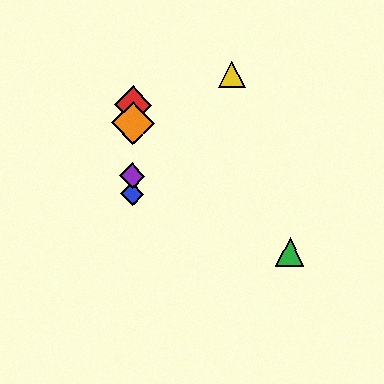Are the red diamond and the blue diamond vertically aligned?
Yes, both are at x≈133.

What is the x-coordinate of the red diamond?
The red diamond is at x≈133.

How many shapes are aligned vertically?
4 shapes (the red diamond, the blue diamond, the purple diamond, the orange diamond) are aligned vertically.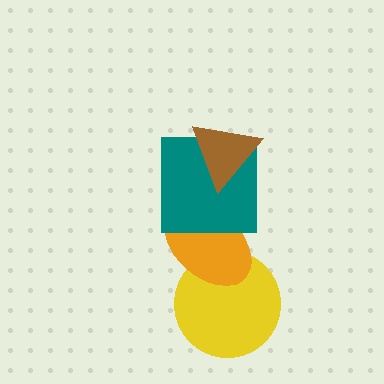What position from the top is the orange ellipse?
The orange ellipse is 3rd from the top.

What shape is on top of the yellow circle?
The orange ellipse is on top of the yellow circle.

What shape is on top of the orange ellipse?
The teal square is on top of the orange ellipse.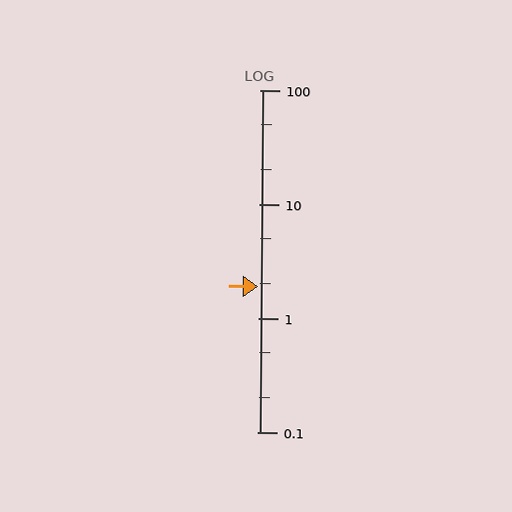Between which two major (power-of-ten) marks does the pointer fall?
The pointer is between 1 and 10.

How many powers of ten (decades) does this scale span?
The scale spans 3 decades, from 0.1 to 100.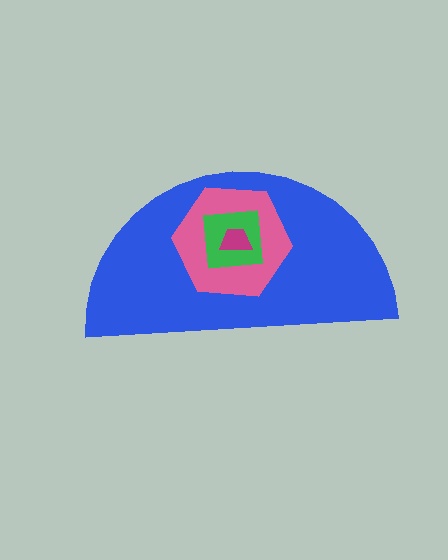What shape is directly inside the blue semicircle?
The pink hexagon.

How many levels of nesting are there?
4.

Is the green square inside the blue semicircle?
Yes.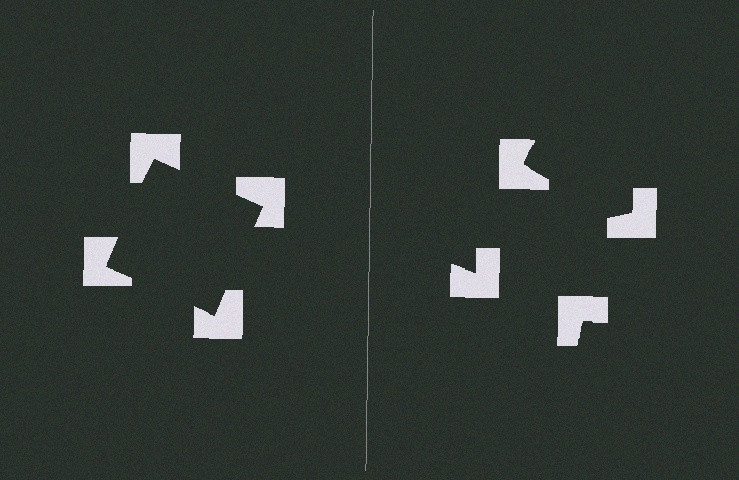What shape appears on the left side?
An illusory square.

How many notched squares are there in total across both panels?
8 — 4 on each side.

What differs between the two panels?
The notched squares are positioned identically on both sides; only the wedge orientations differ. On the left they align to a square; on the right they are misaligned.